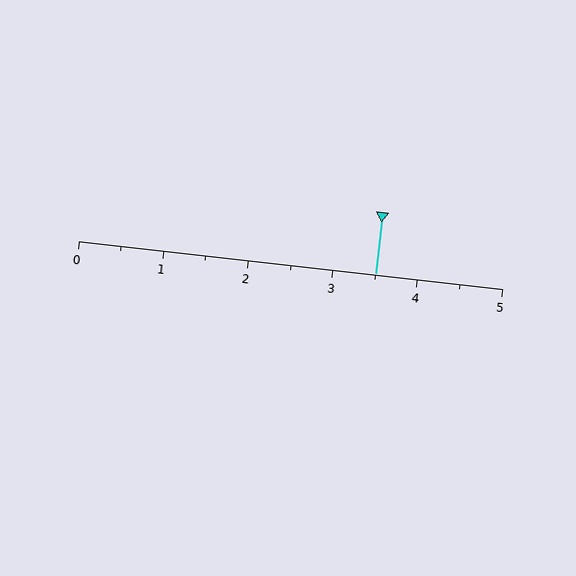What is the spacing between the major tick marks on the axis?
The major ticks are spaced 1 apart.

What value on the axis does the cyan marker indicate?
The marker indicates approximately 3.5.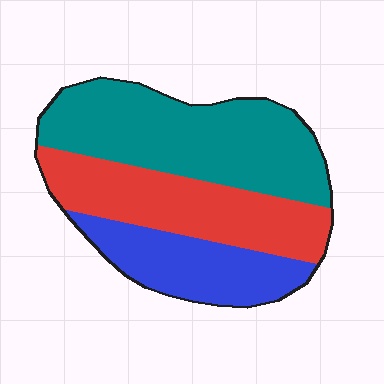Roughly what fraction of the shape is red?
Red takes up between a sixth and a third of the shape.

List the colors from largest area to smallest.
From largest to smallest: teal, red, blue.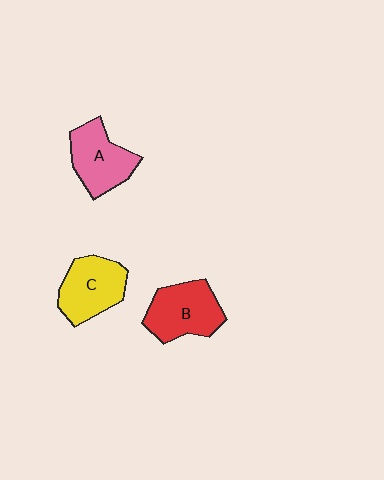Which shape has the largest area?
Shape B (red).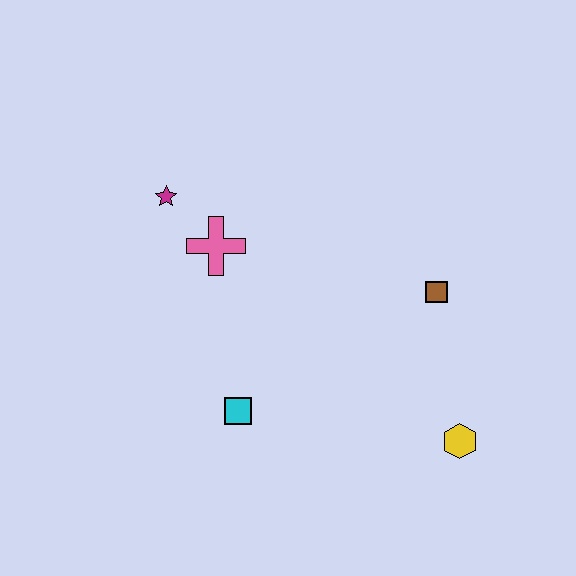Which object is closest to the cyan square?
The pink cross is closest to the cyan square.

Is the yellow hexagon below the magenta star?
Yes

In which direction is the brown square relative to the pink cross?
The brown square is to the right of the pink cross.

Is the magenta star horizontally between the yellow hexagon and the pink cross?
No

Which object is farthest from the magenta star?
The yellow hexagon is farthest from the magenta star.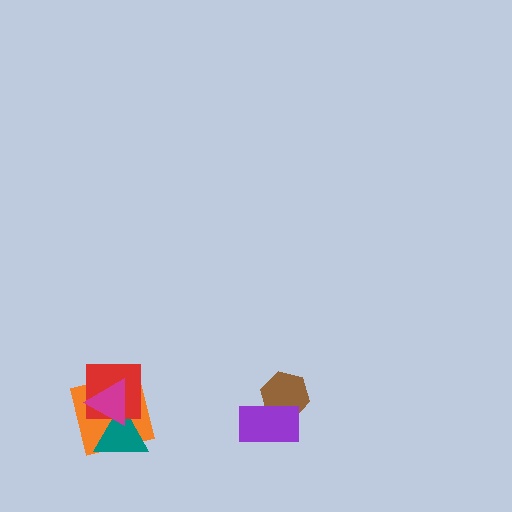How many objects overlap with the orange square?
3 objects overlap with the orange square.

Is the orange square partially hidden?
Yes, it is partially covered by another shape.